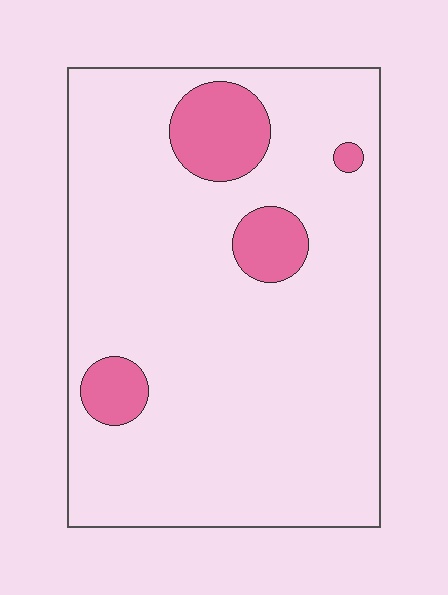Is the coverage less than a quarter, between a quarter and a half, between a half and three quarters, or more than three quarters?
Less than a quarter.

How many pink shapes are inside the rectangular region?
4.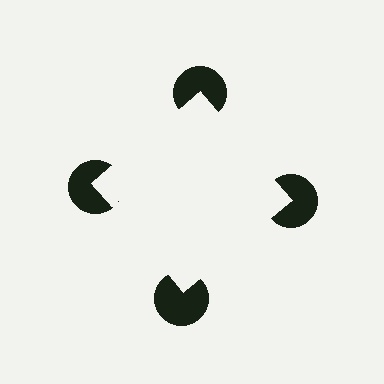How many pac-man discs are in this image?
There are 4 — one at each vertex of the illusory square.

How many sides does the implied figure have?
4 sides.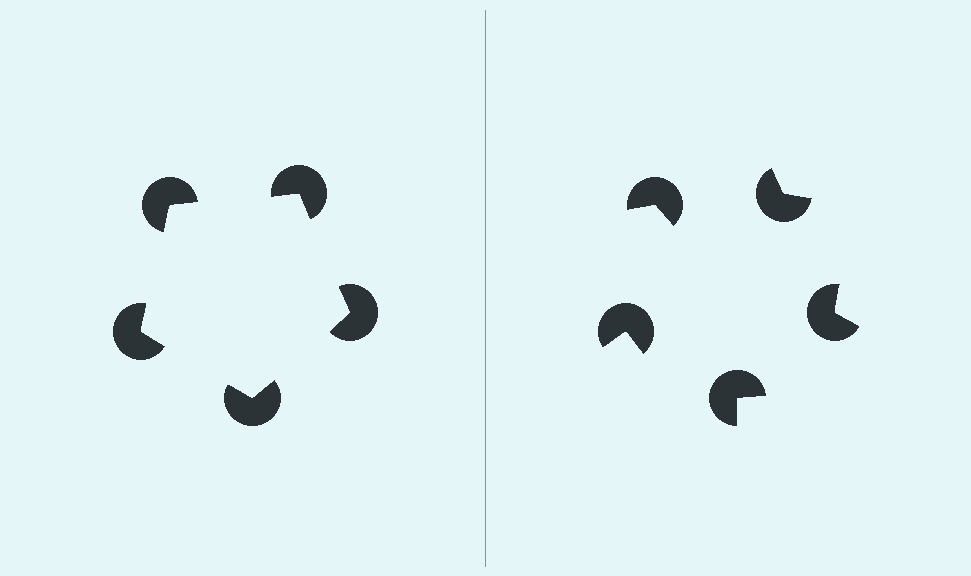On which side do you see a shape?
An illusory pentagon appears on the left side. On the right side the wedge cuts are rotated, so no coherent shape forms.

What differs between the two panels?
The pac-man discs are positioned identically on both sides; only the wedge orientations differ. On the left they align to a pentagon; on the right they are misaligned.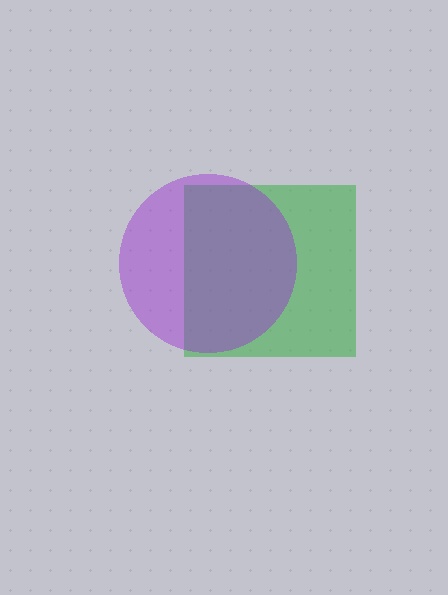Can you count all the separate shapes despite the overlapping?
Yes, there are 2 separate shapes.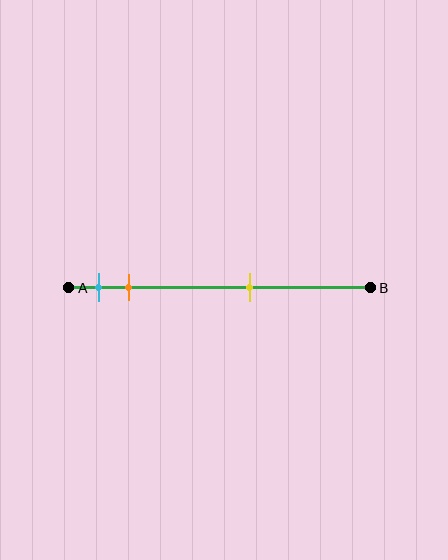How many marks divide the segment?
There are 3 marks dividing the segment.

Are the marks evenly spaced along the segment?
No, the marks are not evenly spaced.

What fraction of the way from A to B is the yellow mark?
The yellow mark is approximately 60% (0.6) of the way from A to B.